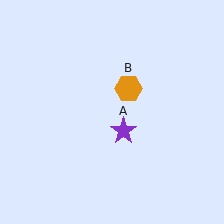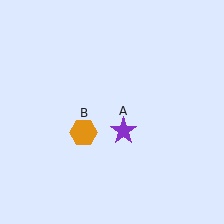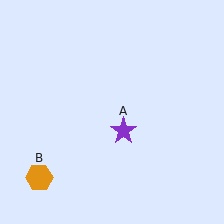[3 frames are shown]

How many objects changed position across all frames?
1 object changed position: orange hexagon (object B).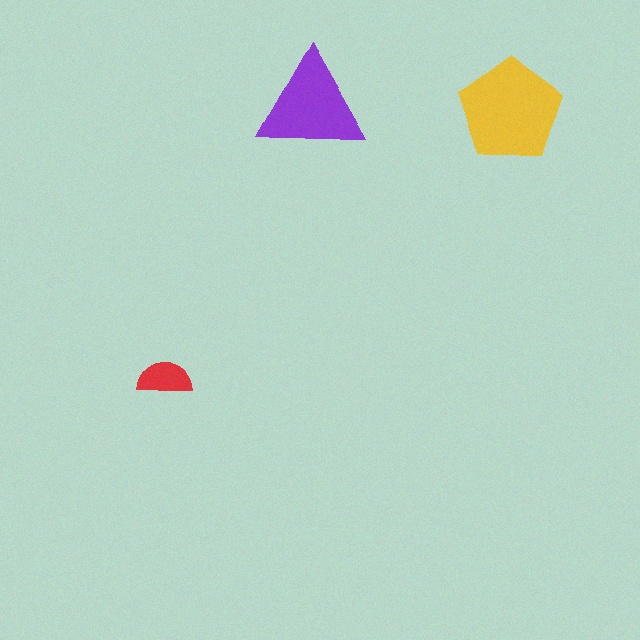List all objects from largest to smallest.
The yellow pentagon, the purple triangle, the red semicircle.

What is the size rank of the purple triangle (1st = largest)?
2nd.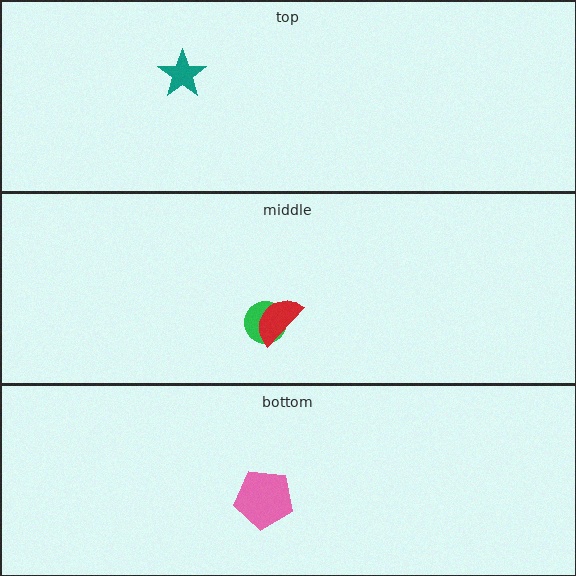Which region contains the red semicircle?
The middle region.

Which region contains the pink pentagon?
The bottom region.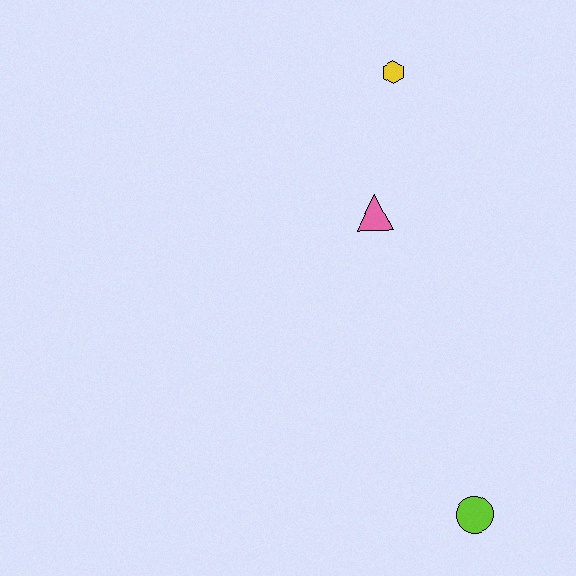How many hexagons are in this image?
There is 1 hexagon.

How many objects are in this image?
There are 3 objects.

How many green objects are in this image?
There are no green objects.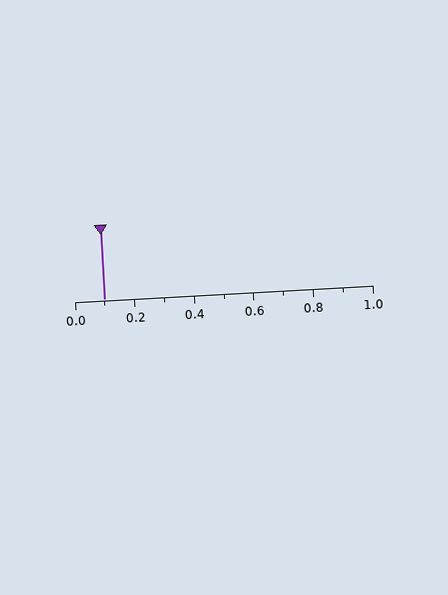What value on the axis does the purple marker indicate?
The marker indicates approximately 0.1.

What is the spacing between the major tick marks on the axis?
The major ticks are spaced 0.2 apart.